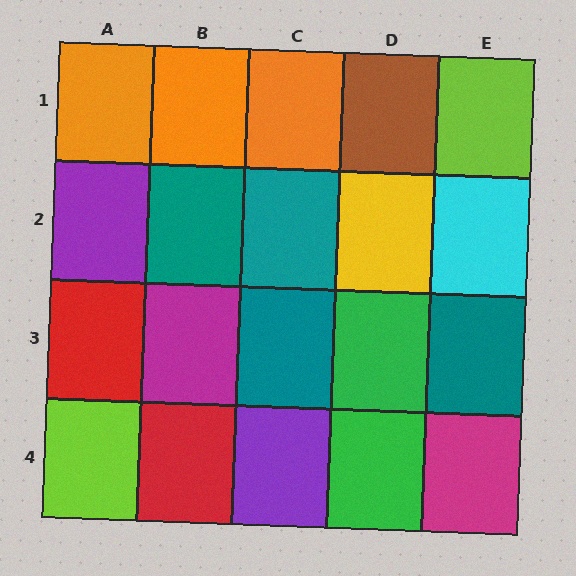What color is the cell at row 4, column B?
Red.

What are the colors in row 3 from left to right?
Red, magenta, teal, green, teal.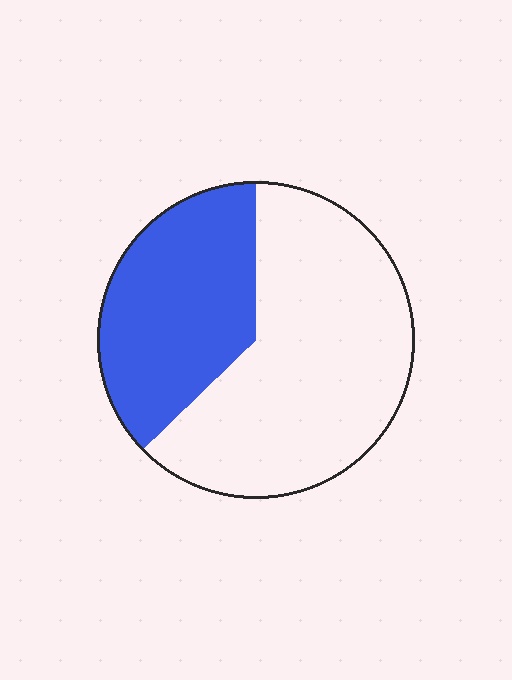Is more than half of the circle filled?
No.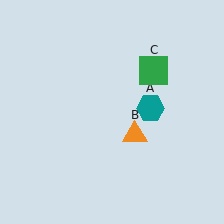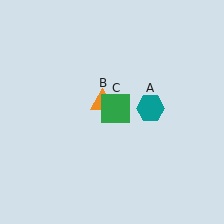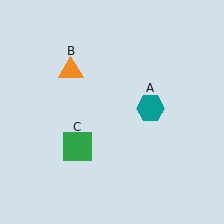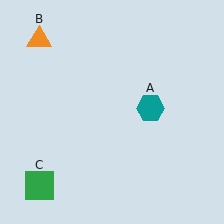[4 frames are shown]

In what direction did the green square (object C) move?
The green square (object C) moved down and to the left.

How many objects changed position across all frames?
2 objects changed position: orange triangle (object B), green square (object C).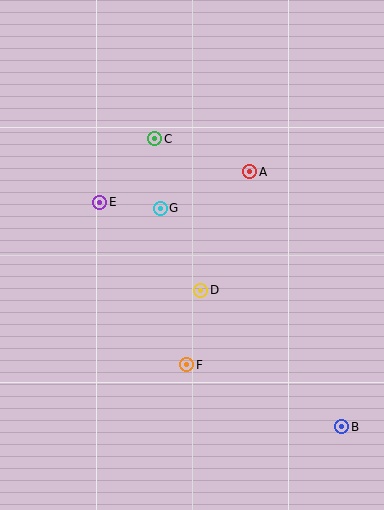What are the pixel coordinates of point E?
Point E is at (100, 202).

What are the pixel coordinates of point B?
Point B is at (342, 427).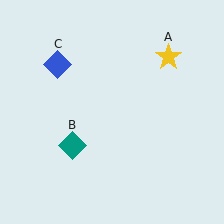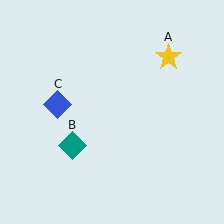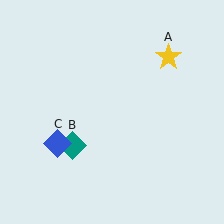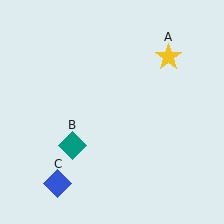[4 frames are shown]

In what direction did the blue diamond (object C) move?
The blue diamond (object C) moved down.